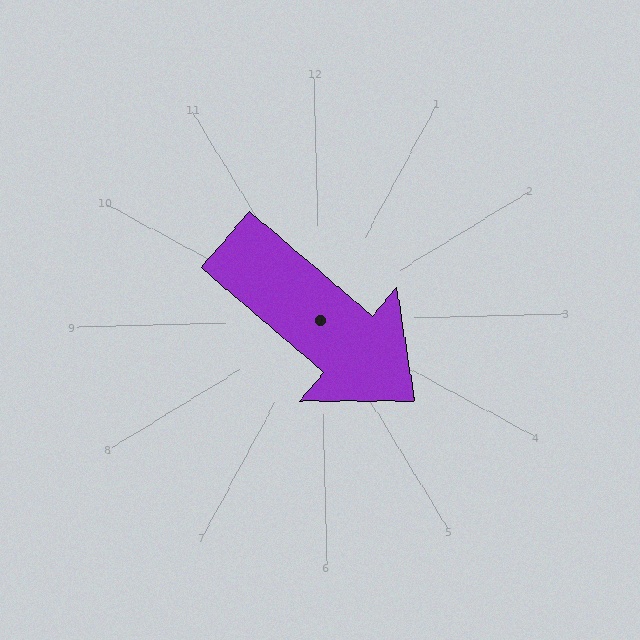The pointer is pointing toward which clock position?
Roughly 4 o'clock.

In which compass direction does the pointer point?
Southeast.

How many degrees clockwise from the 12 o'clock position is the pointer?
Approximately 132 degrees.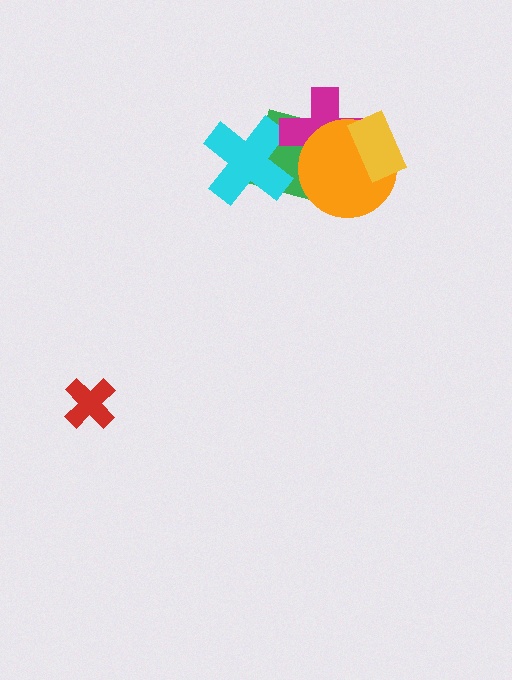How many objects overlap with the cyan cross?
2 objects overlap with the cyan cross.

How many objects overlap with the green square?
3 objects overlap with the green square.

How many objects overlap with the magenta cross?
4 objects overlap with the magenta cross.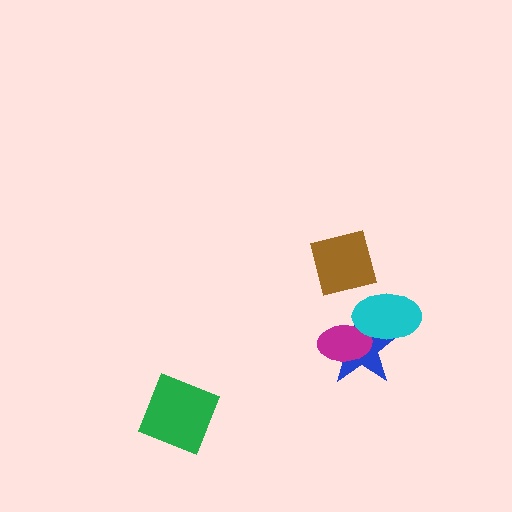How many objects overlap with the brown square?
0 objects overlap with the brown square.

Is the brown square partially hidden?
No, no other shape covers it.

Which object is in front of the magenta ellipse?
The cyan ellipse is in front of the magenta ellipse.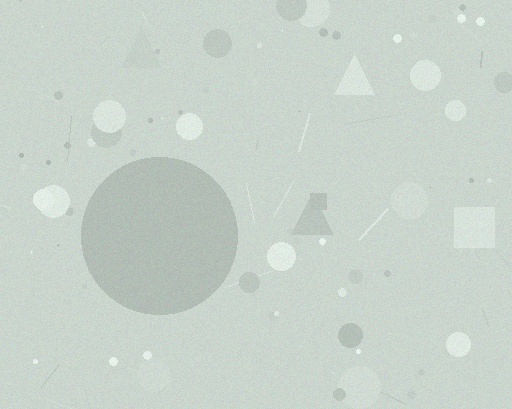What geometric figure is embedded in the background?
A circle is embedded in the background.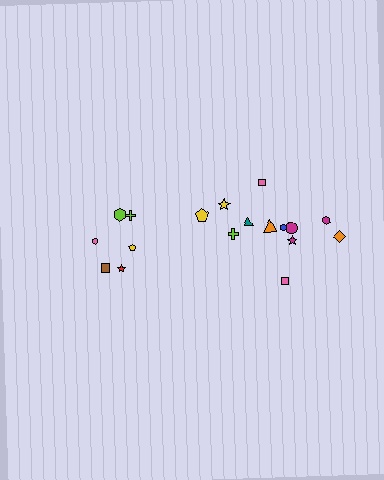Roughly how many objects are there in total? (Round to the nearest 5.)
Roughly 20 objects in total.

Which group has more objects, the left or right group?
The right group.